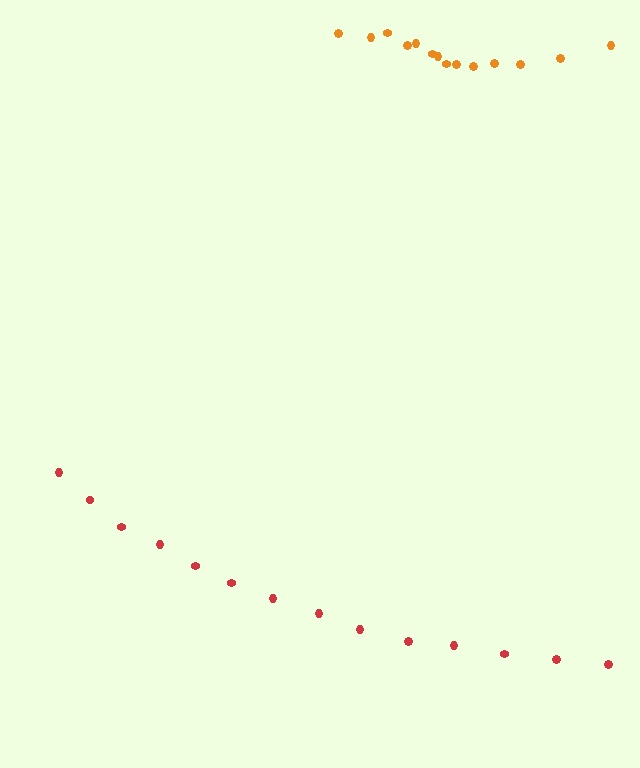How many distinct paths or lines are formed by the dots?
There are 2 distinct paths.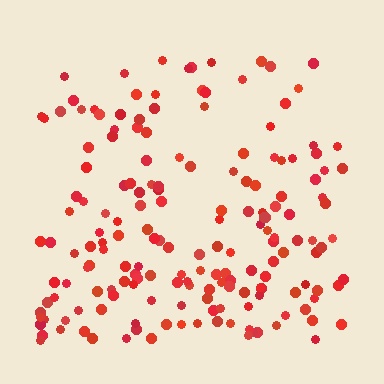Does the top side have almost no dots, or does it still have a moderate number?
Still a moderate number, just noticeably fewer than the bottom.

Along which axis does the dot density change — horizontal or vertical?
Vertical.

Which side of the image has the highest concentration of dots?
The bottom.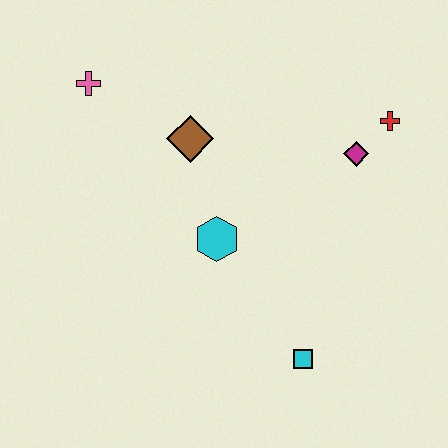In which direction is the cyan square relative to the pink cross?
The cyan square is below the pink cross.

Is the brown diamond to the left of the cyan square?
Yes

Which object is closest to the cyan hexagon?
The brown diamond is closest to the cyan hexagon.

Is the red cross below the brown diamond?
No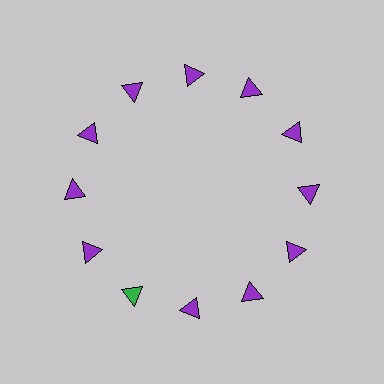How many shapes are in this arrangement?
There are 12 shapes arranged in a ring pattern.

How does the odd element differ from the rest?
It has a different color: green instead of purple.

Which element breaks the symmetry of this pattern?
The green triangle at roughly the 7 o'clock position breaks the symmetry. All other shapes are purple triangles.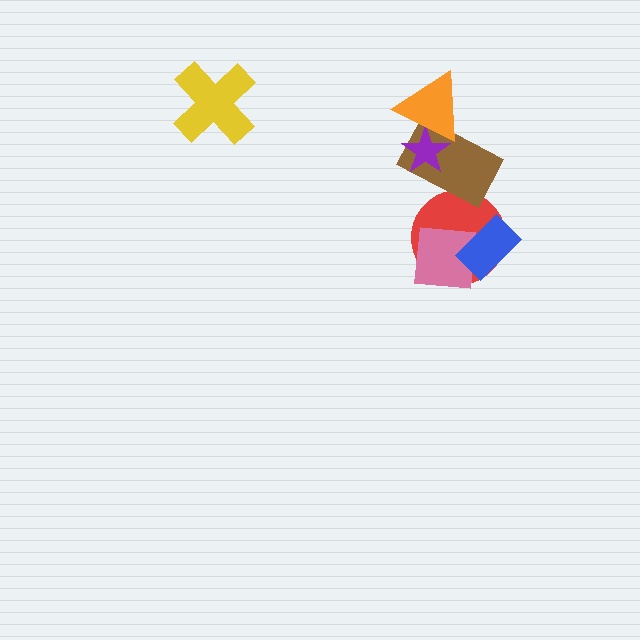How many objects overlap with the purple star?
2 objects overlap with the purple star.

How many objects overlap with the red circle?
3 objects overlap with the red circle.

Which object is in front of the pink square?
The blue rectangle is in front of the pink square.